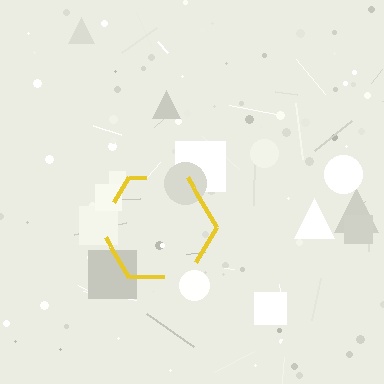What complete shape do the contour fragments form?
The contour fragments form a hexagon.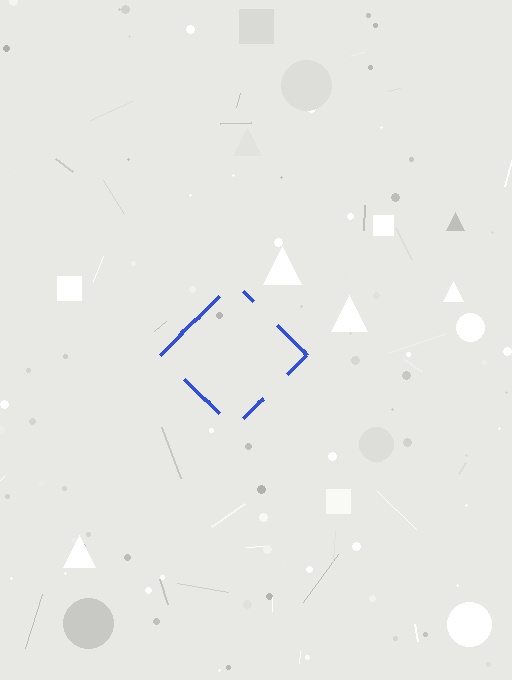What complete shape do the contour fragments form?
The contour fragments form a diamond.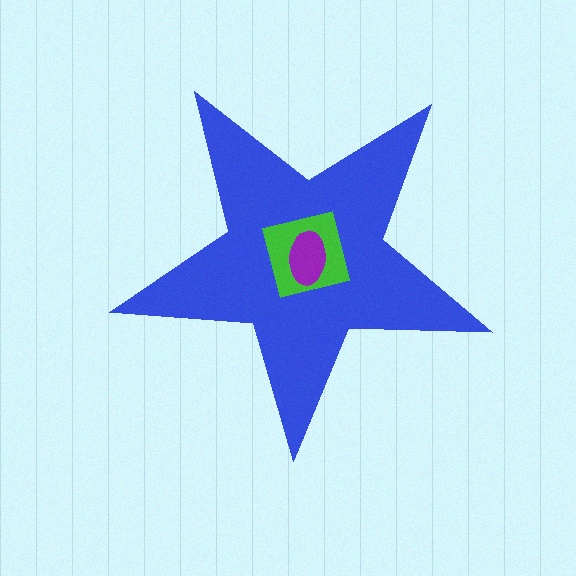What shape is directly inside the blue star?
The green square.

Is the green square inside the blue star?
Yes.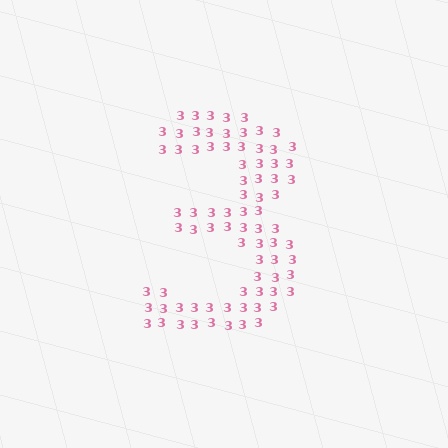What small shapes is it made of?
It is made of small digit 3's.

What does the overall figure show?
The overall figure shows the digit 3.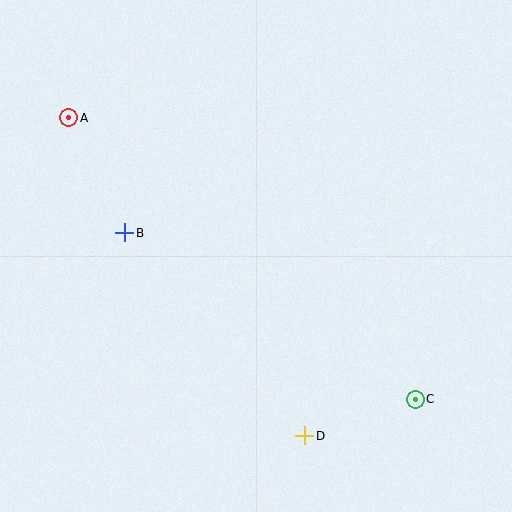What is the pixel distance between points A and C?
The distance between A and C is 446 pixels.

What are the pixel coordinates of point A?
Point A is at (69, 118).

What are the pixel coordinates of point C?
Point C is at (415, 399).